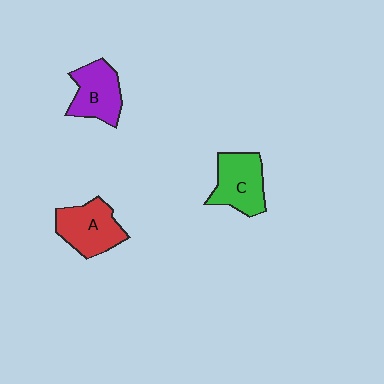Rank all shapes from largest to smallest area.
From largest to smallest: A (red), C (green), B (purple).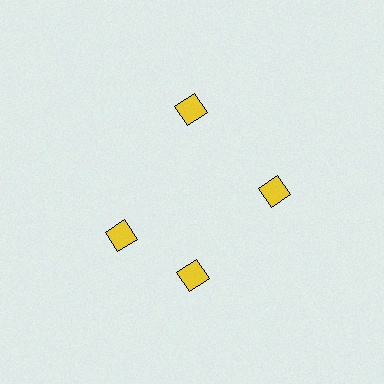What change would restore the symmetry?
The symmetry would be restored by rotating it back into even spacing with its neighbors so that all 4 diamonds sit at equal angles and equal distance from the center.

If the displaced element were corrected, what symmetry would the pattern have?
It would have 4-fold rotational symmetry — the pattern would map onto itself every 90 degrees.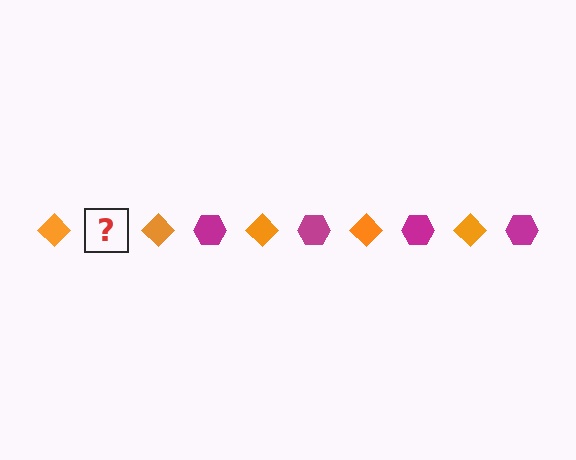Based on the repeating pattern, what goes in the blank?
The blank should be a magenta hexagon.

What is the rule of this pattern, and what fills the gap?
The rule is that the pattern alternates between orange diamond and magenta hexagon. The gap should be filled with a magenta hexagon.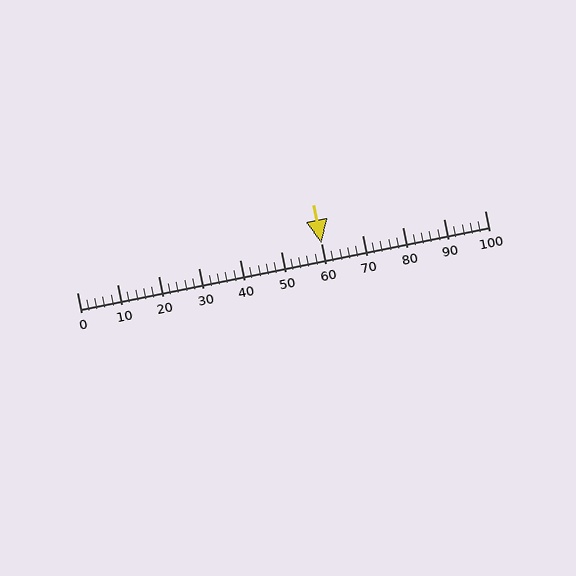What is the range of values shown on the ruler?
The ruler shows values from 0 to 100.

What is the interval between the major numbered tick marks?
The major tick marks are spaced 10 units apart.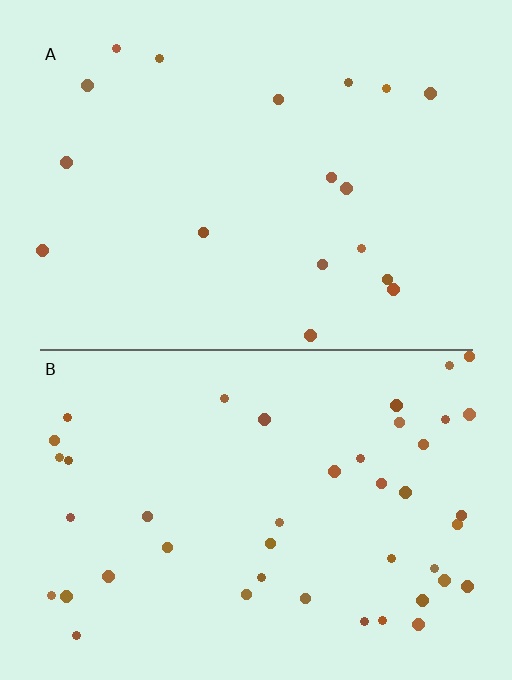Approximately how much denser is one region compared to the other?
Approximately 2.5× — region B over region A.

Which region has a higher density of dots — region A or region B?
B (the bottom).